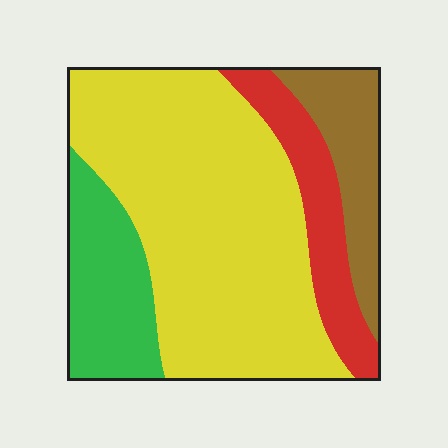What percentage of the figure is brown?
Brown takes up about one eighth (1/8) of the figure.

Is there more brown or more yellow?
Yellow.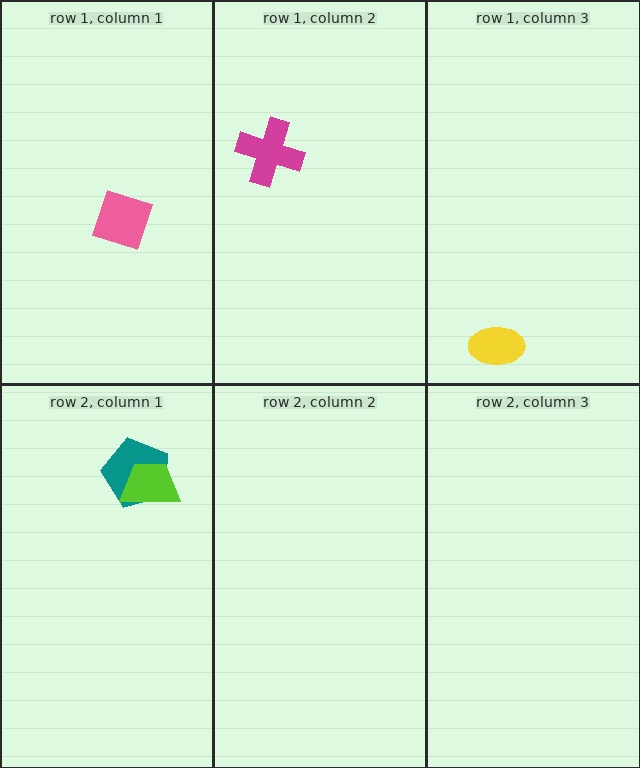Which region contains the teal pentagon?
The row 2, column 1 region.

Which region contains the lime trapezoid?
The row 2, column 1 region.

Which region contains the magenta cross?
The row 1, column 2 region.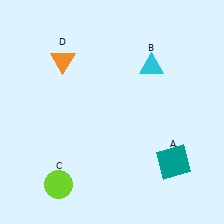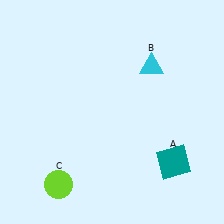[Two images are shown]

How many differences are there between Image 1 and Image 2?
There is 1 difference between the two images.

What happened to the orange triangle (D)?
The orange triangle (D) was removed in Image 2. It was in the top-left area of Image 1.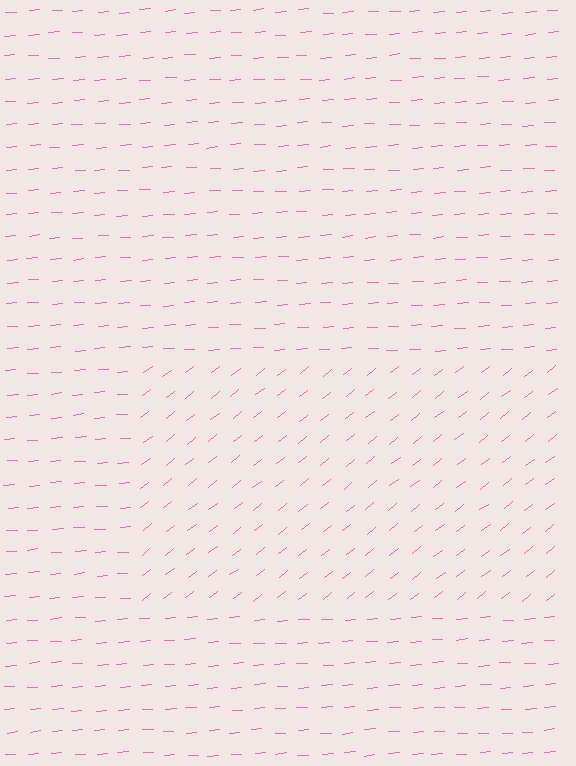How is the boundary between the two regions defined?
The boundary is defined purely by a change in line orientation (approximately 34 degrees difference). All lines are the same color and thickness.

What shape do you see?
I see a rectangle.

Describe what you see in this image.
The image is filled with small pink line segments. A rectangle region in the image has lines oriented differently from the surrounding lines, creating a visible texture boundary.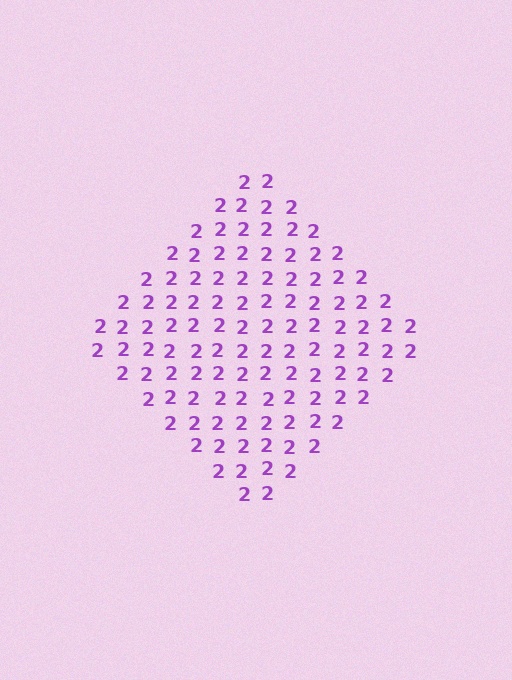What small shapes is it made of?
It is made of small digit 2's.